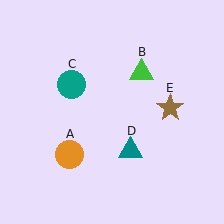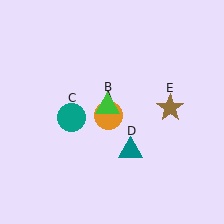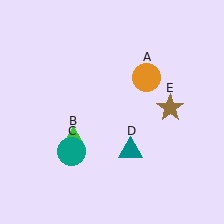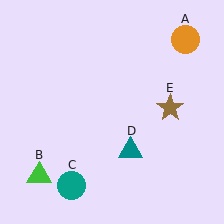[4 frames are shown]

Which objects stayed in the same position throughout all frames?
Teal triangle (object D) and brown star (object E) remained stationary.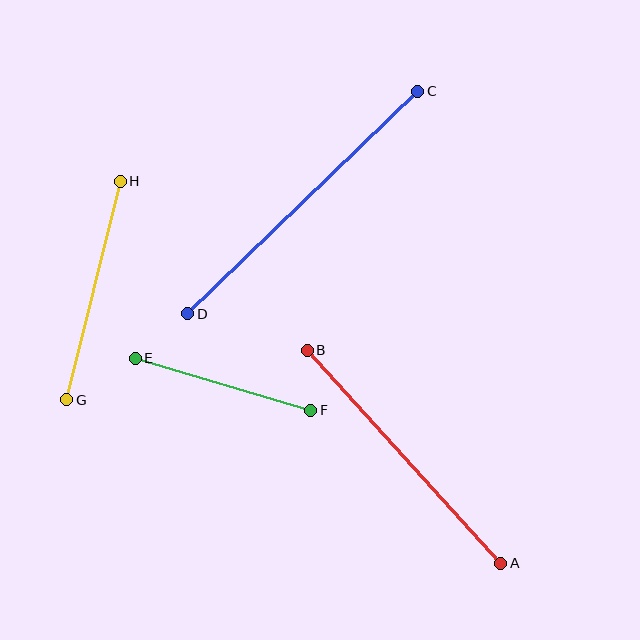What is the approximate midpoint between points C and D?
The midpoint is at approximately (303, 203) pixels.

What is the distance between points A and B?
The distance is approximately 288 pixels.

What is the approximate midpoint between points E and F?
The midpoint is at approximately (223, 384) pixels.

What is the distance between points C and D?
The distance is approximately 320 pixels.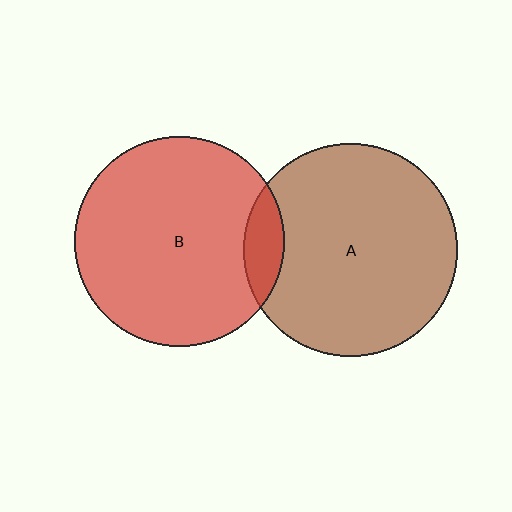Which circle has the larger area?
Circle A (brown).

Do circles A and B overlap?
Yes.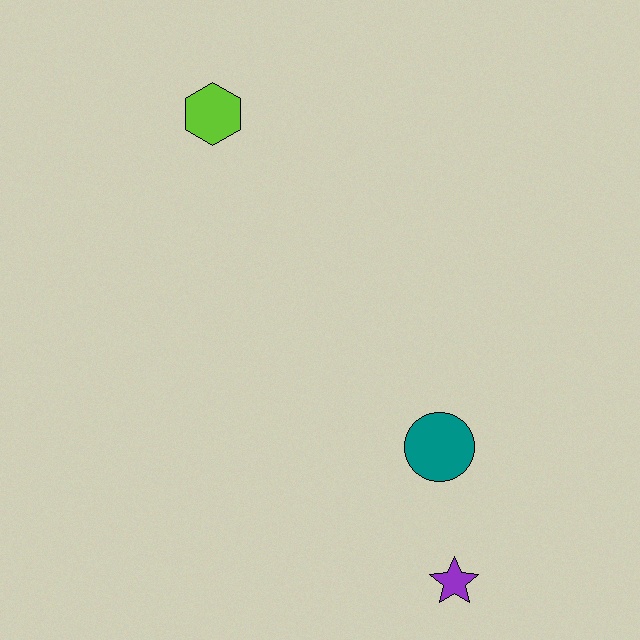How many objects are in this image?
There are 3 objects.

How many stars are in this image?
There is 1 star.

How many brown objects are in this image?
There are no brown objects.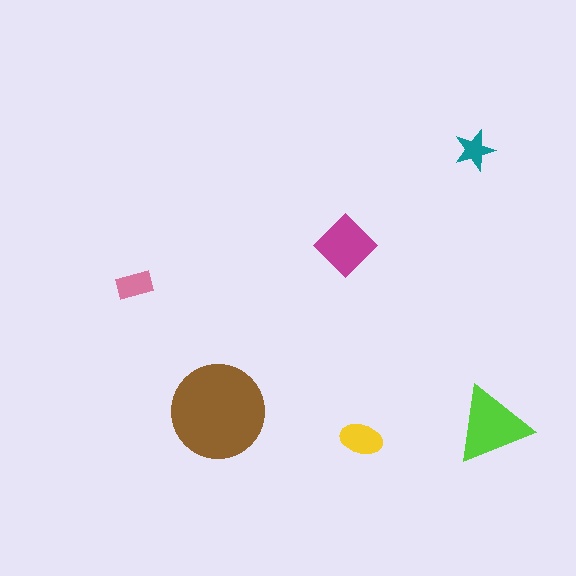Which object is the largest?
The brown circle.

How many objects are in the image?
There are 6 objects in the image.